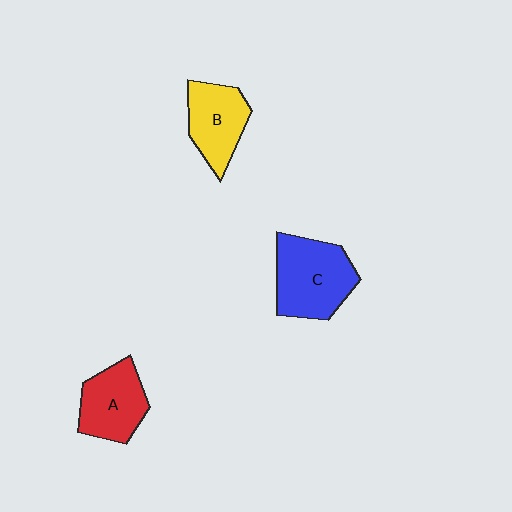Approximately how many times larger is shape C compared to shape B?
Approximately 1.4 times.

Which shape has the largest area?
Shape C (blue).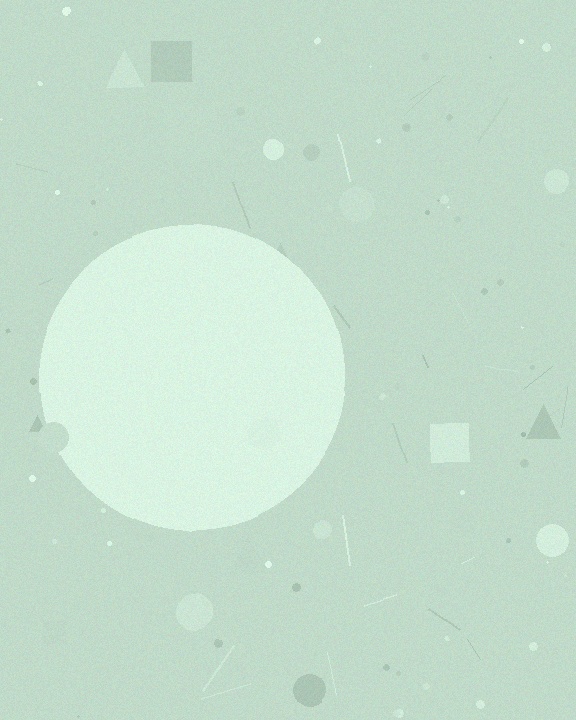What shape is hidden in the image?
A circle is hidden in the image.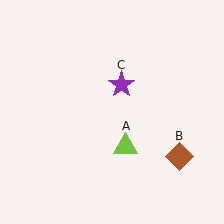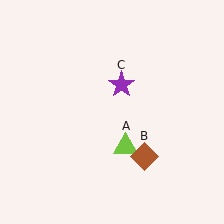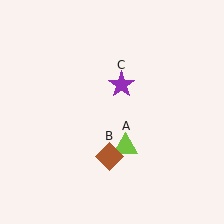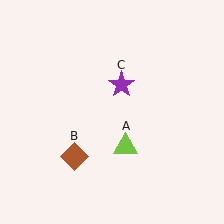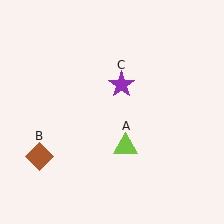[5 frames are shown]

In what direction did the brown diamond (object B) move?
The brown diamond (object B) moved left.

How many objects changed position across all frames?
1 object changed position: brown diamond (object B).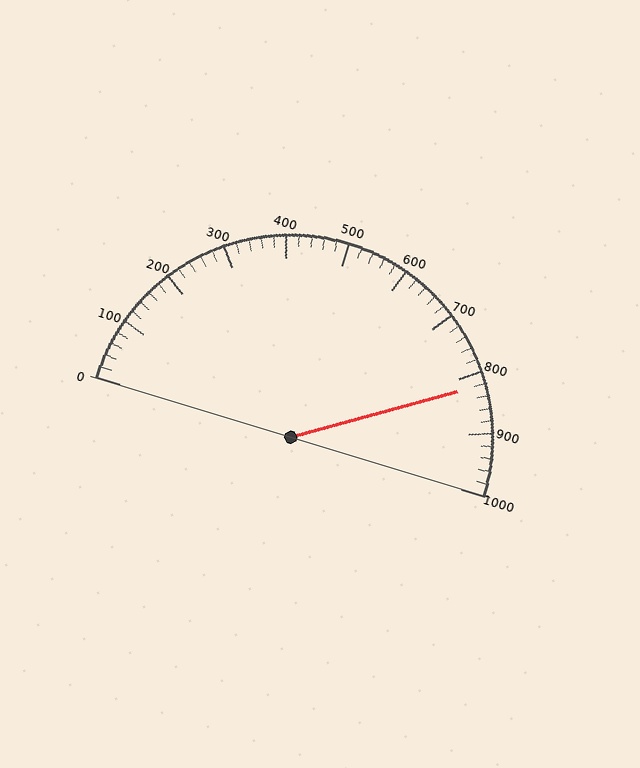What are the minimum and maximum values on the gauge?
The gauge ranges from 0 to 1000.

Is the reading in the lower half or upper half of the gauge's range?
The reading is in the upper half of the range (0 to 1000).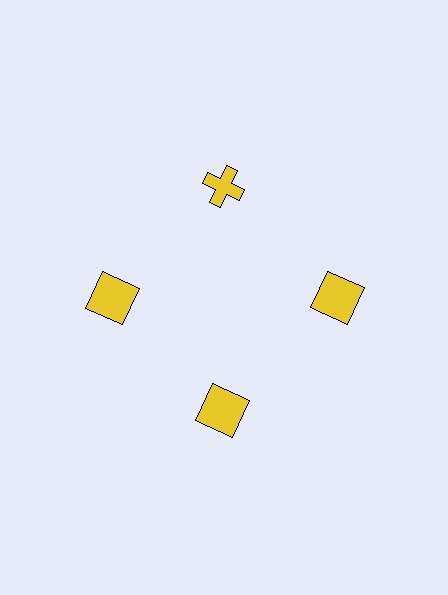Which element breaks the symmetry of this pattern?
The yellow cross at roughly the 12 o'clock position breaks the symmetry. All other shapes are yellow squares.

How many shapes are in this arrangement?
There are 4 shapes arranged in a ring pattern.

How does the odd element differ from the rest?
It has a different shape: cross instead of square.